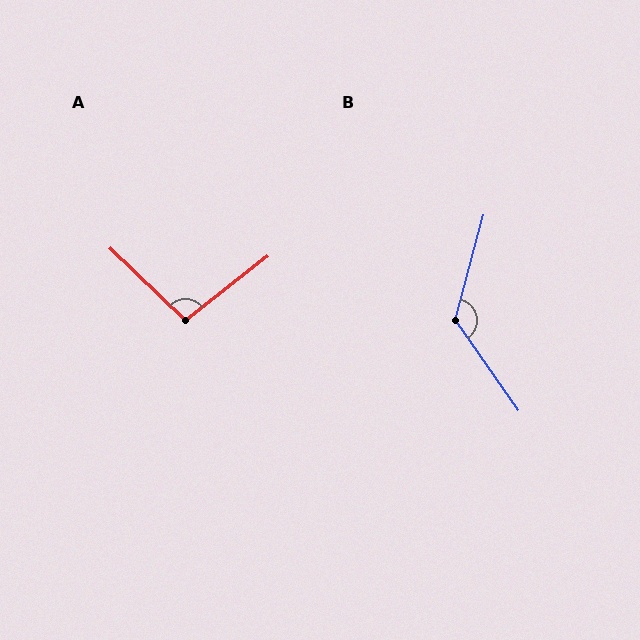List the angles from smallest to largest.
A (98°), B (130°).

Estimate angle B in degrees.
Approximately 130 degrees.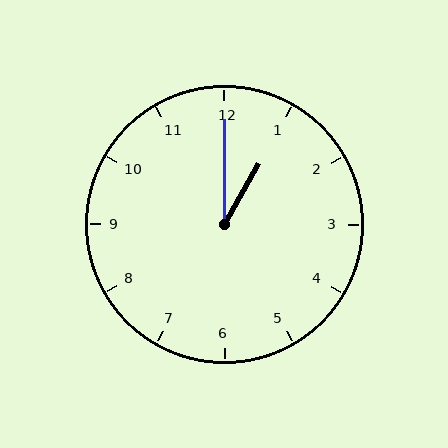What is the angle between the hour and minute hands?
Approximately 30 degrees.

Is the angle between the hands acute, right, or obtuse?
It is acute.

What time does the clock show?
1:00.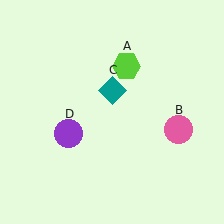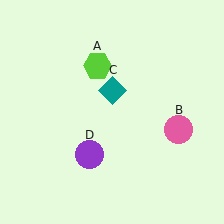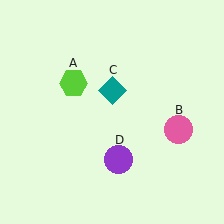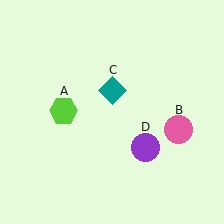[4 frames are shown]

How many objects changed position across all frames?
2 objects changed position: lime hexagon (object A), purple circle (object D).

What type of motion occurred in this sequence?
The lime hexagon (object A), purple circle (object D) rotated counterclockwise around the center of the scene.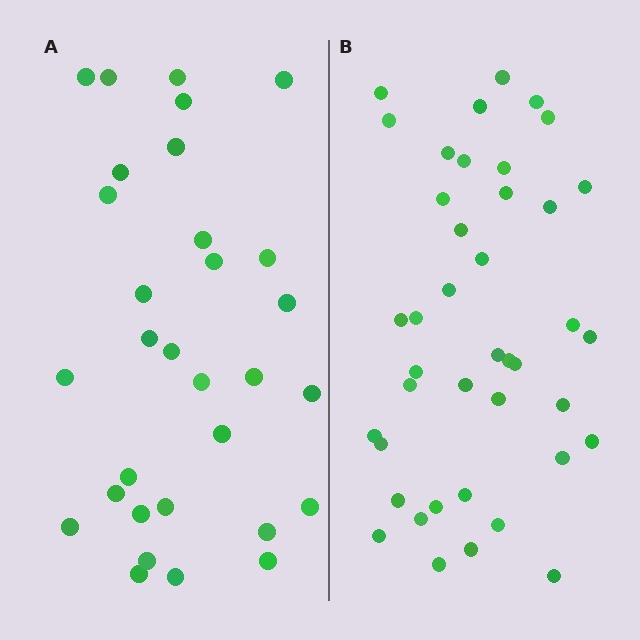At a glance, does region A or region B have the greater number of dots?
Region B (the right region) has more dots.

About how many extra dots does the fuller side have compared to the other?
Region B has roughly 10 or so more dots than region A.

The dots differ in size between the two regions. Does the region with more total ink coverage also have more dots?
No. Region A has more total ink coverage because its dots are larger, but region B actually contains more individual dots. Total area can be misleading — the number of items is what matters here.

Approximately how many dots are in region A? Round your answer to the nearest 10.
About 30 dots. (The exact count is 31, which rounds to 30.)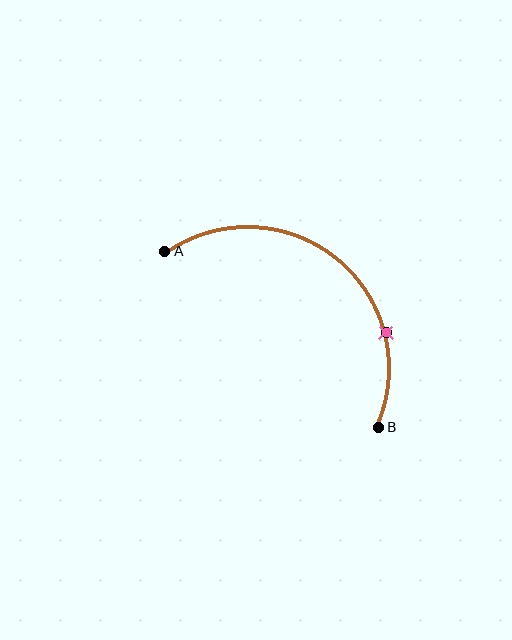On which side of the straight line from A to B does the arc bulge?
The arc bulges above and to the right of the straight line connecting A and B.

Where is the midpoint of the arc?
The arc midpoint is the point on the curve farthest from the straight line joining A and B. It sits above and to the right of that line.